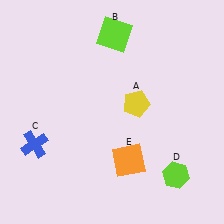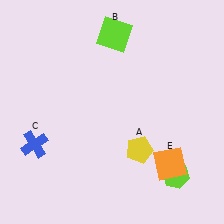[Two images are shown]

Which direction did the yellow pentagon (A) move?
The yellow pentagon (A) moved down.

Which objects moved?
The objects that moved are: the yellow pentagon (A), the orange square (E).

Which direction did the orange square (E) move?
The orange square (E) moved right.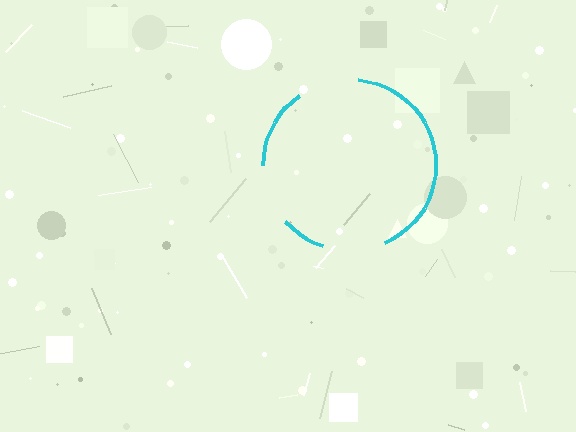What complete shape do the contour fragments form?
The contour fragments form a circle.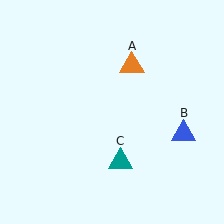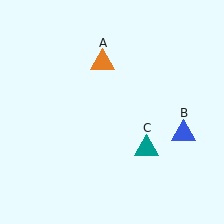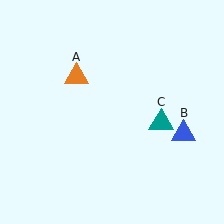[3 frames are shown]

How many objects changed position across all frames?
2 objects changed position: orange triangle (object A), teal triangle (object C).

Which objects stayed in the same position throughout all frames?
Blue triangle (object B) remained stationary.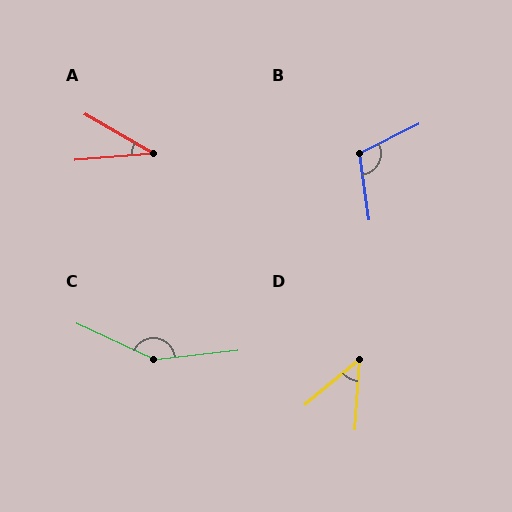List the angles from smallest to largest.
A (34°), D (47°), B (109°), C (149°).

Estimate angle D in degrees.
Approximately 47 degrees.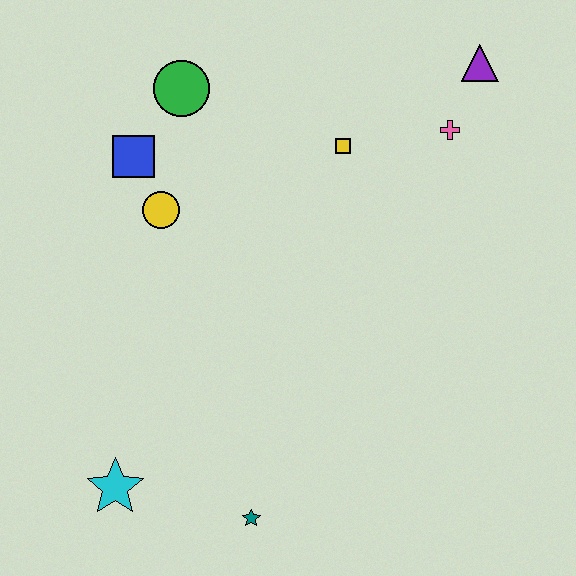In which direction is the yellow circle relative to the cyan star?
The yellow circle is above the cyan star.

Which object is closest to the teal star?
The cyan star is closest to the teal star.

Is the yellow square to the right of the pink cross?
No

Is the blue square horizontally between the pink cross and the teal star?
No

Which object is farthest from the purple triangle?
The cyan star is farthest from the purple triangle.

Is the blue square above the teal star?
Yes